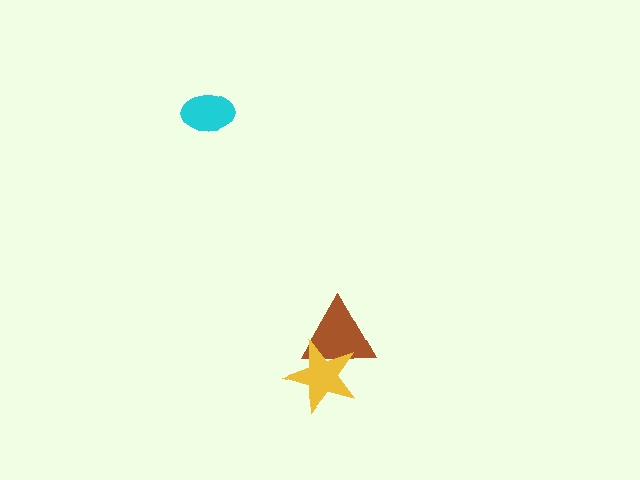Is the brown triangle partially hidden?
Yes, it is partially covered by another shape.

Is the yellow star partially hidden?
No, no other shape covers it.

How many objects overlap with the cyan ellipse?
0 objects overlap with the cyan ellipse.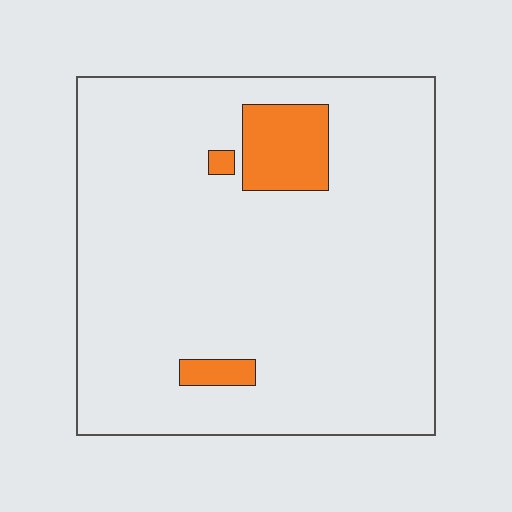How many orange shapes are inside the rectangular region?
3.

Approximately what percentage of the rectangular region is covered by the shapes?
Approximately 10%.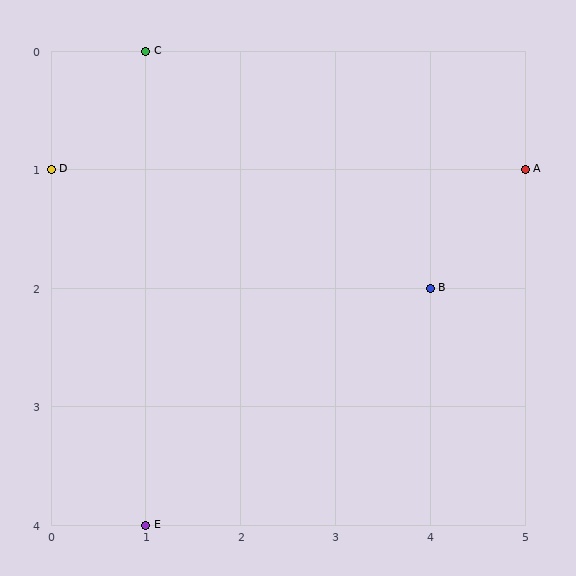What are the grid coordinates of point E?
Point E is at grid coordinates (1, 4).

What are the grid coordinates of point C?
Point C is at grid coordinates (1, 0).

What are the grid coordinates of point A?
Point A is at grid coordinates (5, 1).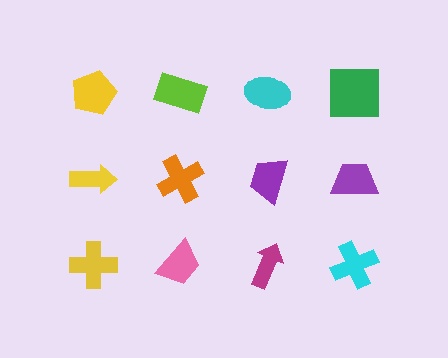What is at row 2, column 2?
An orange cross.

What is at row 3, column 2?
A pink trapezoid.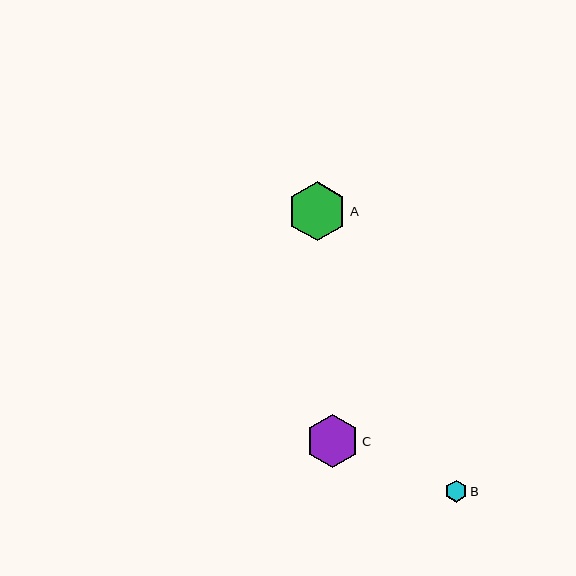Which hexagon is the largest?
Hexagon A is the largest with a size of approximately 59 pixels.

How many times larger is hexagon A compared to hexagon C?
Hexagon A is approximately 1.1 times the size of hexagon C.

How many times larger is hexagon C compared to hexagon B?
Hexagon C is approximately 2.4 times the size of hexagon B.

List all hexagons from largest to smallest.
From largest to smallest: A, C, B.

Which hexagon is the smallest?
Hexagon B is the smallest with a size of approximately 22 pixels.